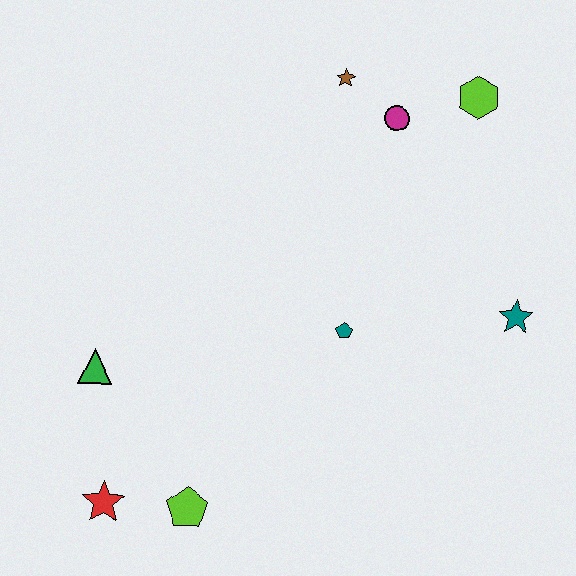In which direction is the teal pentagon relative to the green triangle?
The teal pentagon is to the right of the green triangle.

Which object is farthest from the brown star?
The red star is farthest from the brown star.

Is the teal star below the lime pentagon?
No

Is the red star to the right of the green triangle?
Yes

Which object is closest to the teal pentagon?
The teal star is closest to the teal pentagon.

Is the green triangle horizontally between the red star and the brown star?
No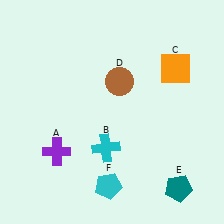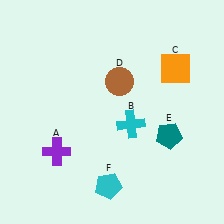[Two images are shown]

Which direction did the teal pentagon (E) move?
The teal pentagon (E) moved up.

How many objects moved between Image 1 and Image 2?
2 objects moved between the two images.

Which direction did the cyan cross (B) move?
The cyan cross (B) moved right.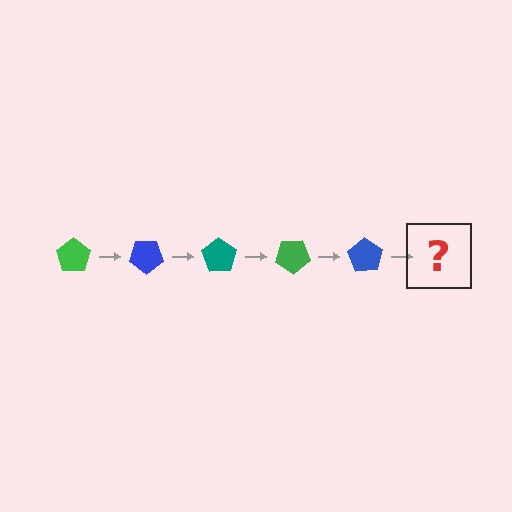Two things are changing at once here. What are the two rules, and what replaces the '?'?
The two rules are that it rotates 35 degrees each step and the color cycles through green, blue, and teal. The '?' should be a teal pentagon, rotated 175 degrees from the start.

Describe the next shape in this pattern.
It should be a teal pentagon, rotated 175 degrees from the start.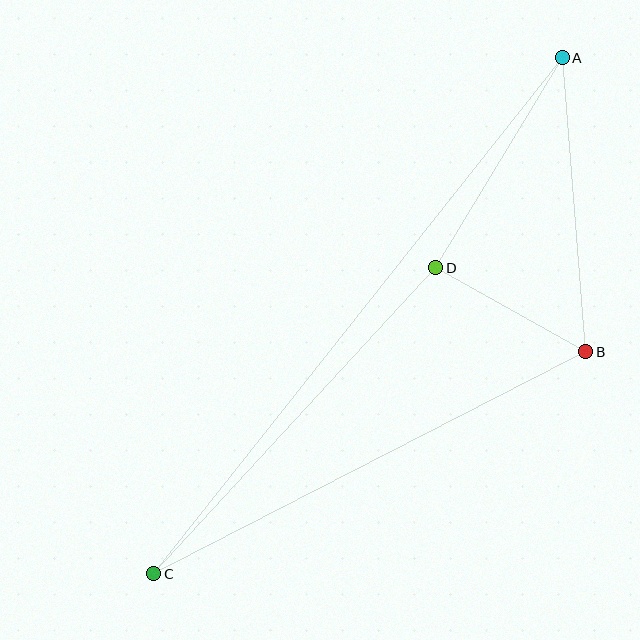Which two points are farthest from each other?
Points A and C are farthest from each other.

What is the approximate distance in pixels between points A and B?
The distance between A and B is approximately 295 pixels.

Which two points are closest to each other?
Points B and D are closest to each other.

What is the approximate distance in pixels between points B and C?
The distance between B and C is approximately 486 pixels.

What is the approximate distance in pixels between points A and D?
The distance between A and D is approximately 245 pixels.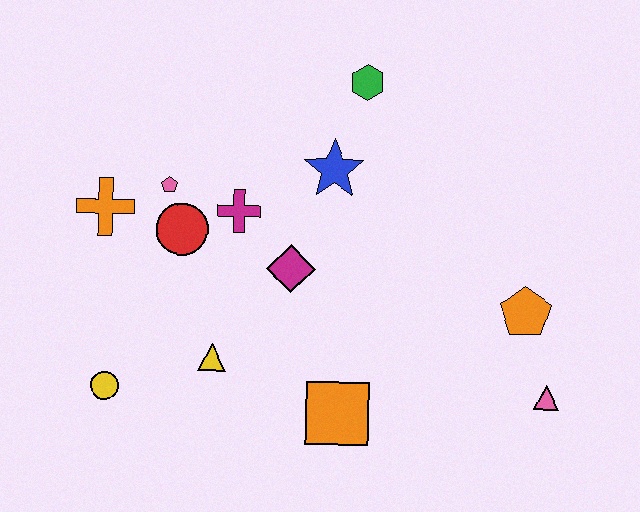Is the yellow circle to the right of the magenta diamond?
No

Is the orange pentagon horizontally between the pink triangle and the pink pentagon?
Yes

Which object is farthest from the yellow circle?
The pink triangle is farthest from the yellow circle.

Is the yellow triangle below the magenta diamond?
Yes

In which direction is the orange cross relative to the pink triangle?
The orange cross is to the left of the pink triangle.